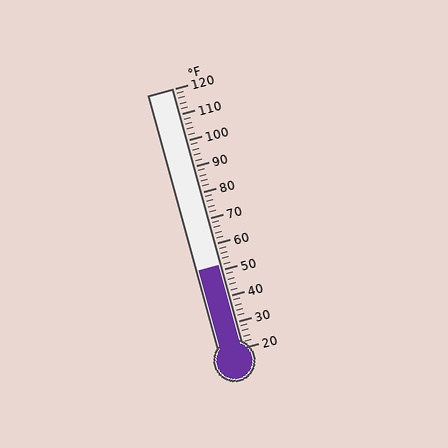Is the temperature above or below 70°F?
The temperature is below 70°F.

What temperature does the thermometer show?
The thermometer shows approximately 52°F.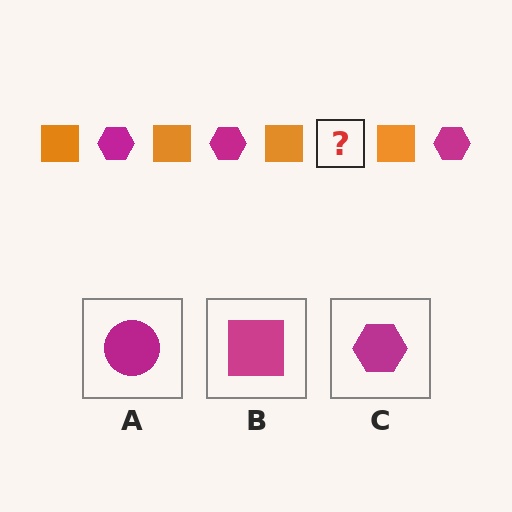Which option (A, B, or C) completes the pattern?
C.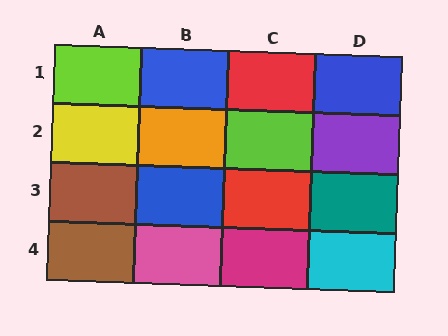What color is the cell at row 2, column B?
Orange.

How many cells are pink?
1 cell is pink.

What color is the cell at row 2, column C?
Lime.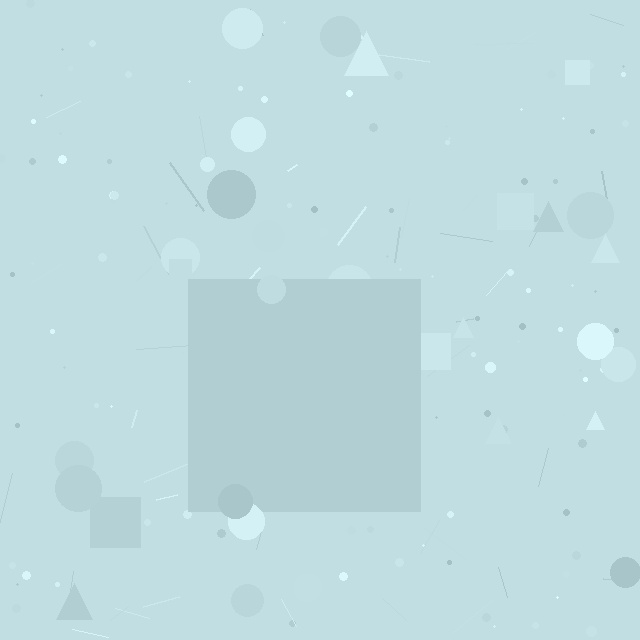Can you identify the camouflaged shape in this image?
The camouflaged shape is a square.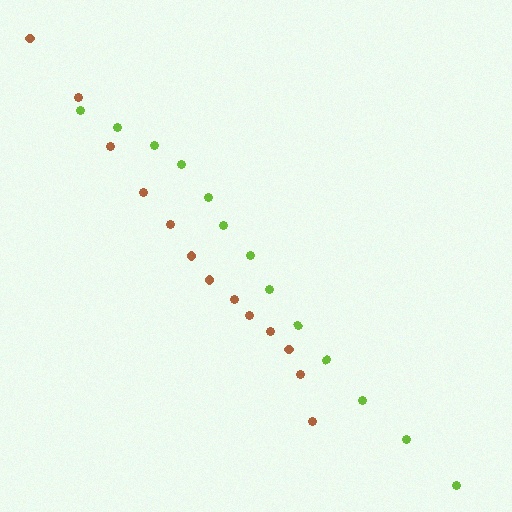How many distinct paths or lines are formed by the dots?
There are 2 distinct paths.